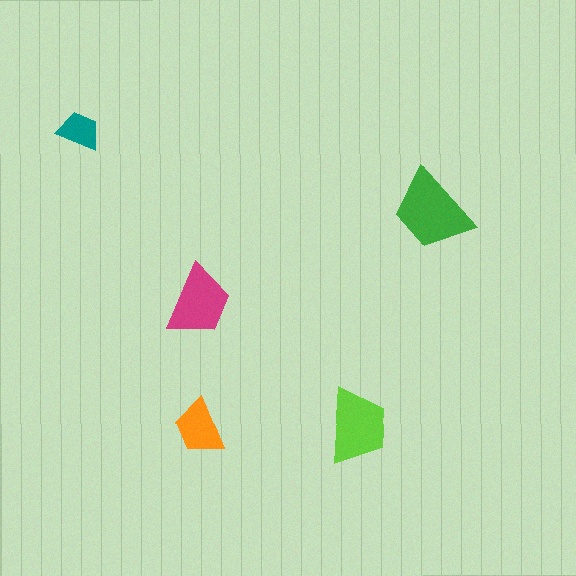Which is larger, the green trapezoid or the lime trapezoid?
The green one.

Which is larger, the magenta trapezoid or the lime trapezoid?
The lime one.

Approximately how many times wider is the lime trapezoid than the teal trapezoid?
About 1.5 times wider.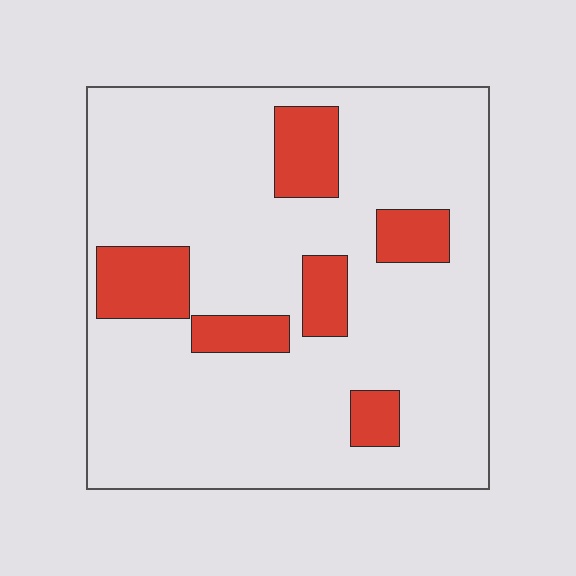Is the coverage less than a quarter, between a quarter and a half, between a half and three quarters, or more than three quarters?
Less than a quarter.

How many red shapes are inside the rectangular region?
6.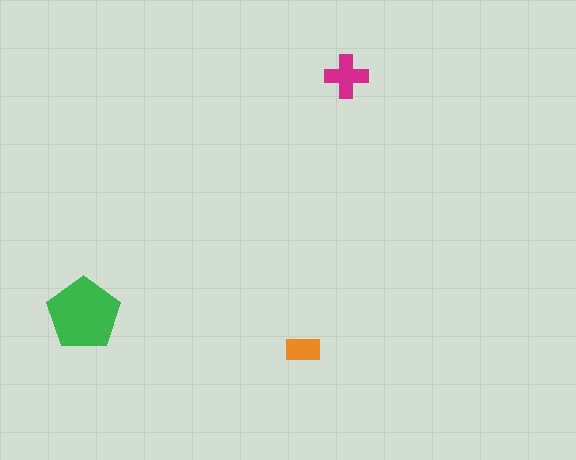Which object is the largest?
The green pentagon.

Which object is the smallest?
The orange rectangle.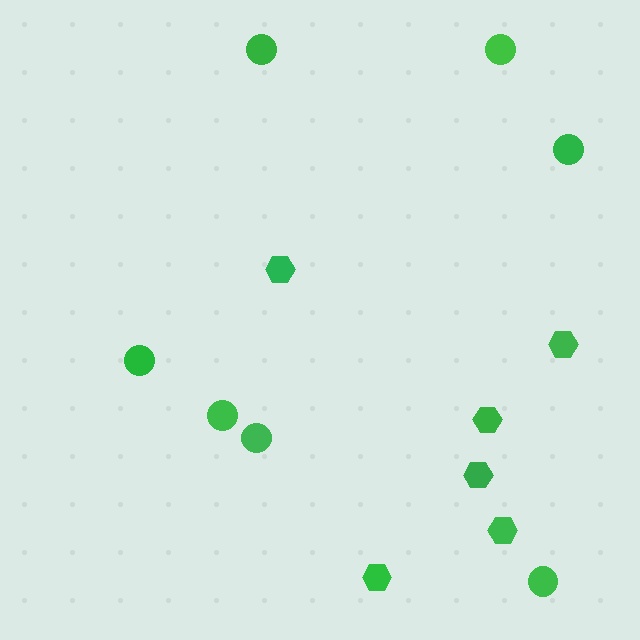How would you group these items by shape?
There are 2 groups: one group of circles (7) and one group of hexagons (6).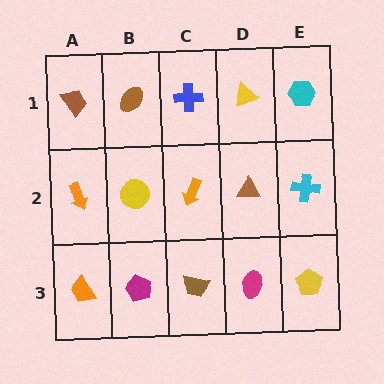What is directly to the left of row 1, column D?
A blue cross.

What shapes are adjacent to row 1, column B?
A yellow circle (row 2, column B), a brown trapezoid (row 1, column A), a blue cross (row 1, column C).